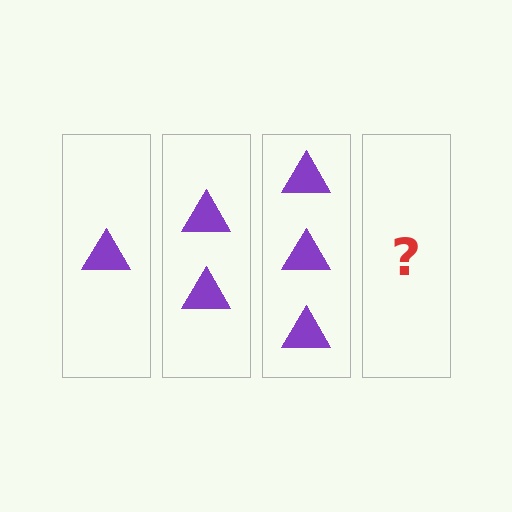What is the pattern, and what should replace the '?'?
The pattern is that each step adds one more triangle. The '?' should be 4 triangles.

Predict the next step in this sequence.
The next step is 4 triangles.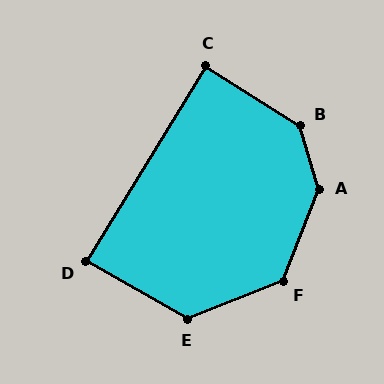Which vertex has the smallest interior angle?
D, at approximately 88 degrees.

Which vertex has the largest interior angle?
A, at approximately 142 degrees.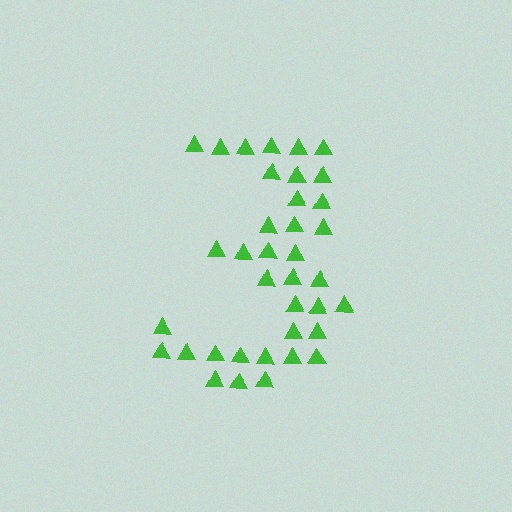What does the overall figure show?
The overall figure shows the digit 3.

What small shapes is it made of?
It is made of small triangles.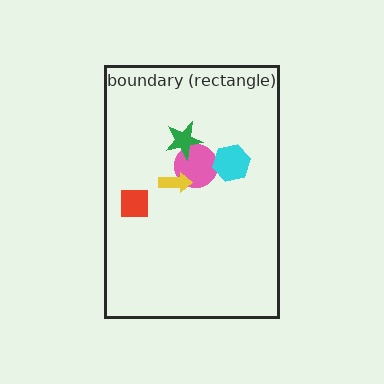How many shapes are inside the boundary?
5 inside, 0 outside.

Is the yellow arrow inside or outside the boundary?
Inside.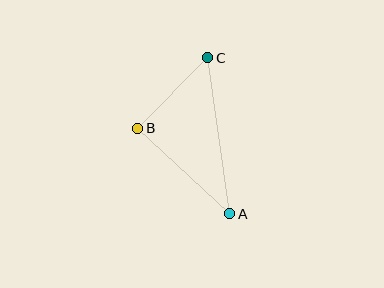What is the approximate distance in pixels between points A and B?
The distance between A and B is approximately 125 pixels.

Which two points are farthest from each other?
Points A and C are farthest from each other.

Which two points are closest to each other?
Points B and C are closest to each other.